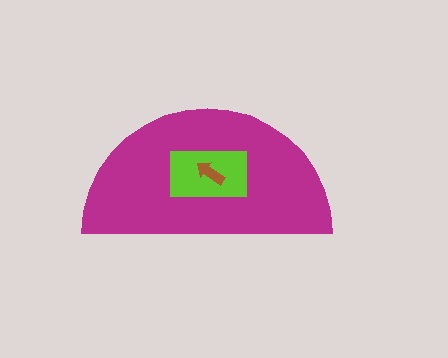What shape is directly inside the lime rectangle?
The brown arrow.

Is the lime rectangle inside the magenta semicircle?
Yes.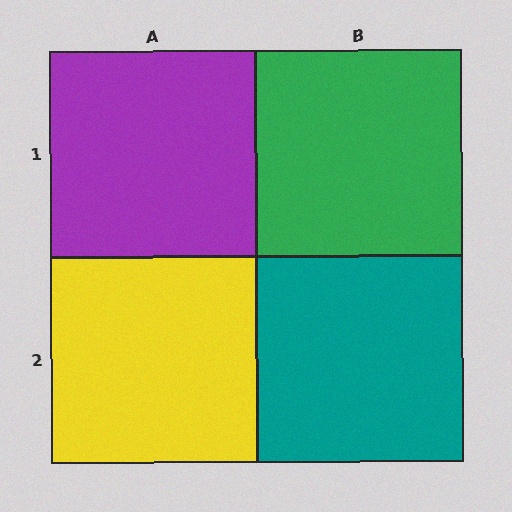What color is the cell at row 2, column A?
Yellow.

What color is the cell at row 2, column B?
Teal.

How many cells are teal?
1 cell is teal.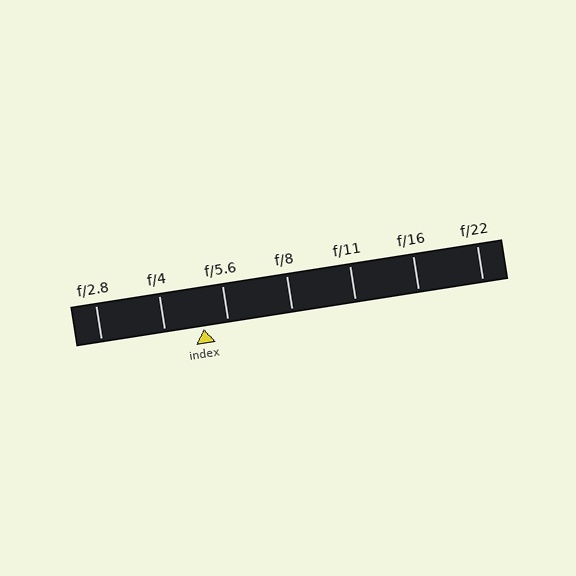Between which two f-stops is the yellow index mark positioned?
The index mark is between f/4 and f/5.6.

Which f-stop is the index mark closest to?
The index mark is closest to f/5.6.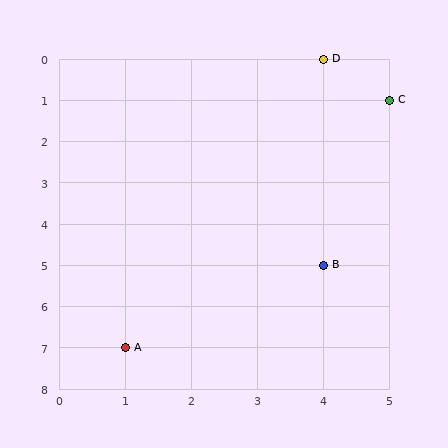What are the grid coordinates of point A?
Point A is at grid coordinates (1, 7).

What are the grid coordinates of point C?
Point C is at grid coordinates (5, 1).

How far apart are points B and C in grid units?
Points B and C are 1 column and 4 rows apart (about 4.1 grid units diagonally).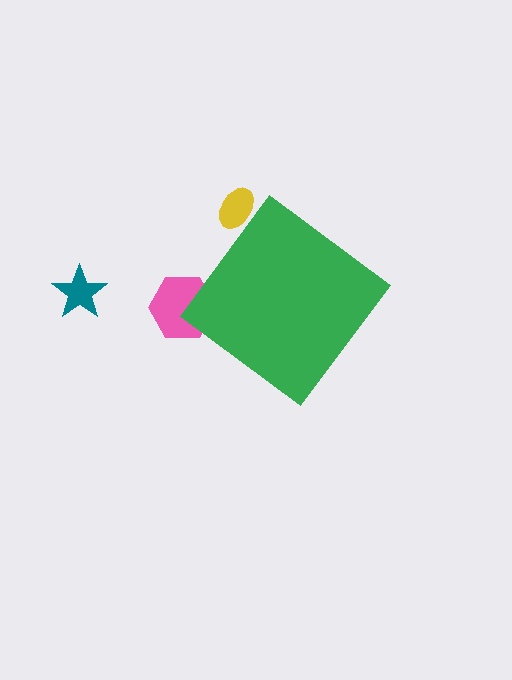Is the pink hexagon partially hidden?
Yes, the pink hexagon is partially hidden behind the green diamond.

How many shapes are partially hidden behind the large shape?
2 shapes are partially hidden.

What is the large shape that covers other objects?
A green diamond.